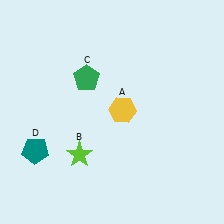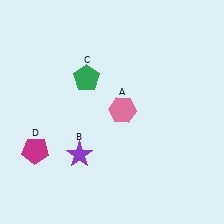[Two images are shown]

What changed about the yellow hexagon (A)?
In Image 1, A is yellow. In Image 2, it changed to pink.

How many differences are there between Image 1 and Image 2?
There are 3 differences between the two images.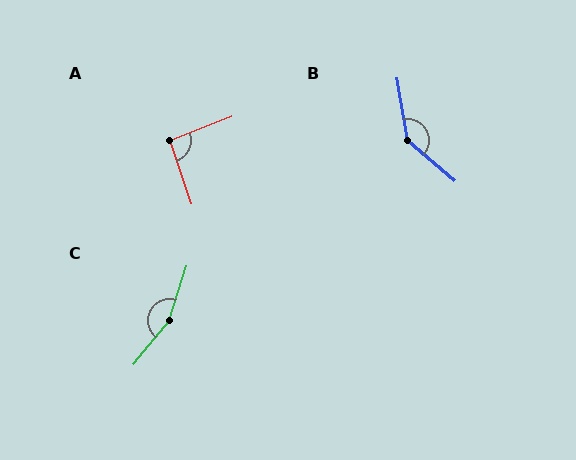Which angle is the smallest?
A, at approximately 92 degrees.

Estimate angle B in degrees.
Approximately 140 degrees.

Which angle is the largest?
C, at approximately 159 degrees.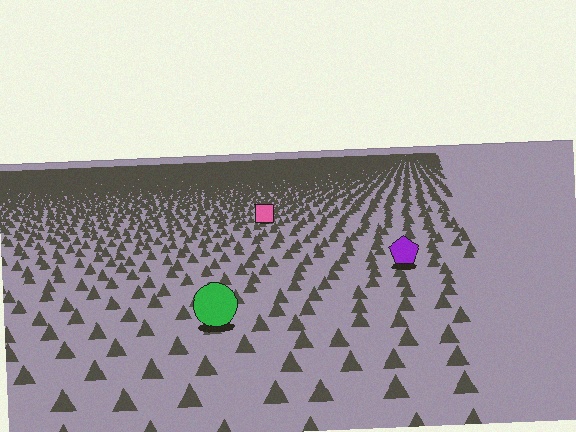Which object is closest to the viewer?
The green circle is closest. The texture marks near it are larger and more spread out.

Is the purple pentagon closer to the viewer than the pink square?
Yes. The purple pentagon is closer — you can tell from the texture gradient: the ground texture is coarser near it.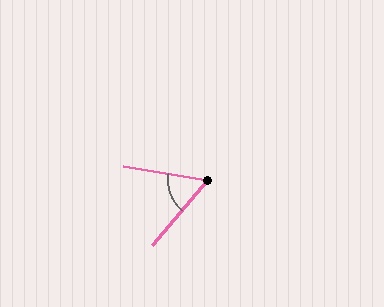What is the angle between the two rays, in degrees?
Approximately 59 degrees.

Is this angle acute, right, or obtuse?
It is acute.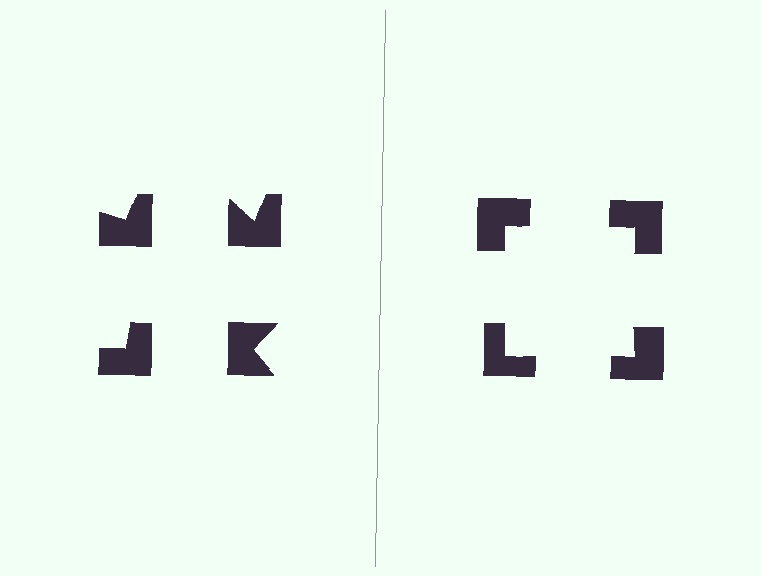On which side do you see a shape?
An illusory square appears on the right side. On the left side the wedge cuts are rotated, so no coherent shape forms.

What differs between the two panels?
The notched squares are positioned identically on both sides; only the wedge orientations differ. On the right they align to a square; on the left they are misaligned.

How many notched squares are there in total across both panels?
8 — 4 on each side.